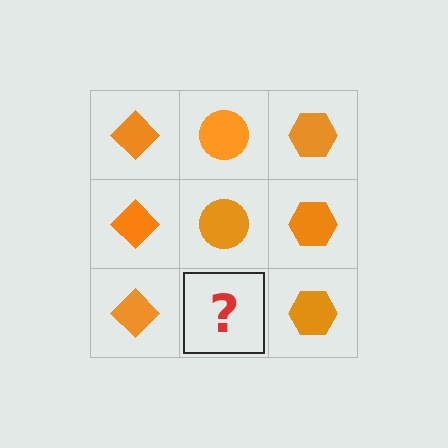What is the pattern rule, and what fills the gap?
The rule is that each column has a consistent shape. The gap should be filled with an orange circle.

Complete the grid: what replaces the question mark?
The question mark should be replaced with an orange circle.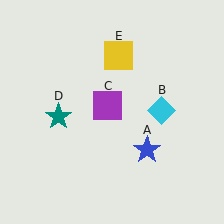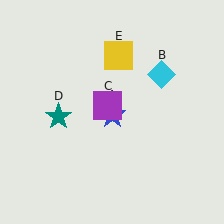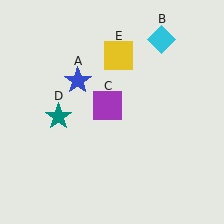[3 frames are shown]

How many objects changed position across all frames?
2 objects changed position: blue star (object A), cyan diamond (object B).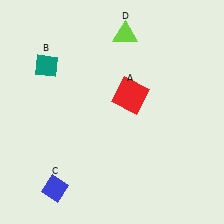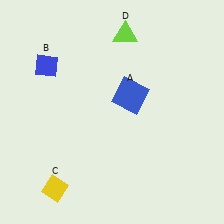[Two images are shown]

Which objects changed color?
A changed from red to blue. B changed from teal to blue. C changed from blue to yellow.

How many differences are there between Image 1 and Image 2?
There are 3 differences between the two images.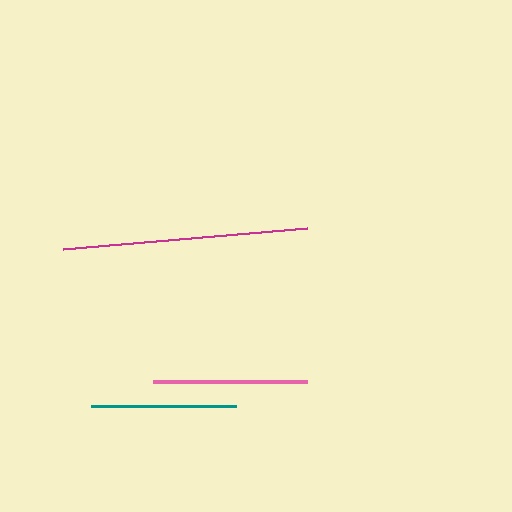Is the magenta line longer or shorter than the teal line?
The magenta line is longer than the teal line.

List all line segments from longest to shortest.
From longest to shortest: magenta, pink, teal.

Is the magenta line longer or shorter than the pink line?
The magenta line is longer than the pink line.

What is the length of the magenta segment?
The magenta segment is approximately 246 pixels long.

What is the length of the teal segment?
The teal segment is approximately 145 pixels long.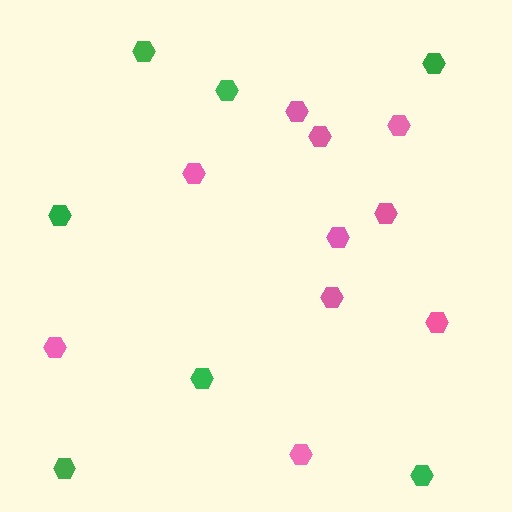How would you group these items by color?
There are 2 groups: one group of pink hexagons (10) and one group of green hexagons (7).